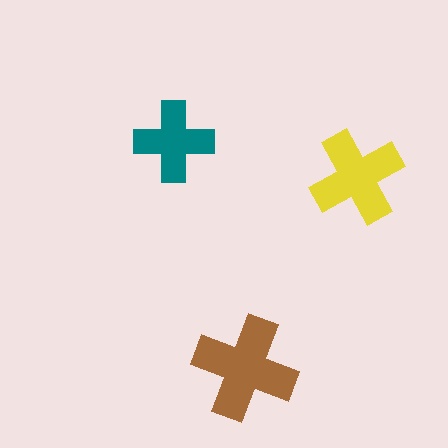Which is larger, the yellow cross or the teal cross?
The yellow one.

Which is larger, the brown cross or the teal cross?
The brown one.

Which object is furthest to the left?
The teal cross is leftmost.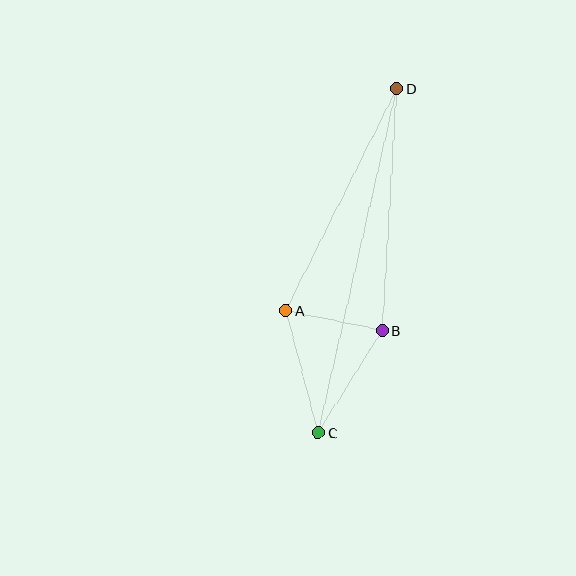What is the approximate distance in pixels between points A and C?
The distance between A and C is approximately 126 pixels.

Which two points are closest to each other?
Points A and B are closest to each other.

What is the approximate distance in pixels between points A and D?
The distance between A and D is approximately 248 pixels.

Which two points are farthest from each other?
Points C and D are farthest from each other.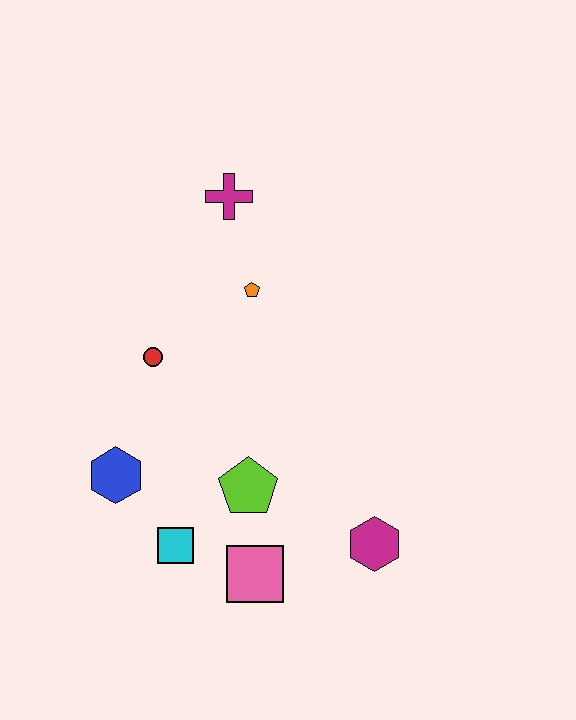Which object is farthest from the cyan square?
The magenta cross is farthest from the cyan square.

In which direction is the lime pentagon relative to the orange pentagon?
The lime pentagon is below the orange pentagon.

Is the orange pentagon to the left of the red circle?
No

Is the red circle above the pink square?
Yes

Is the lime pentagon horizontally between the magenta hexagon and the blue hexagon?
Yes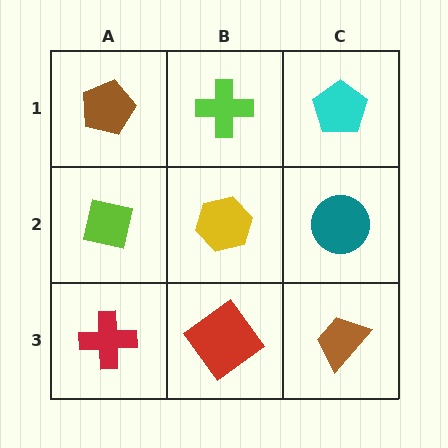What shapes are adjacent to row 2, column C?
A cyan pentagon (row 1, column C), a brown trapezoid (row 3, column C), a yellow hexagon (row 2, column B).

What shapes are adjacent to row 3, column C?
A teal circle (row 2, column C), a red diamond (row 3, column B).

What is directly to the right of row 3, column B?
A brown trapezoid.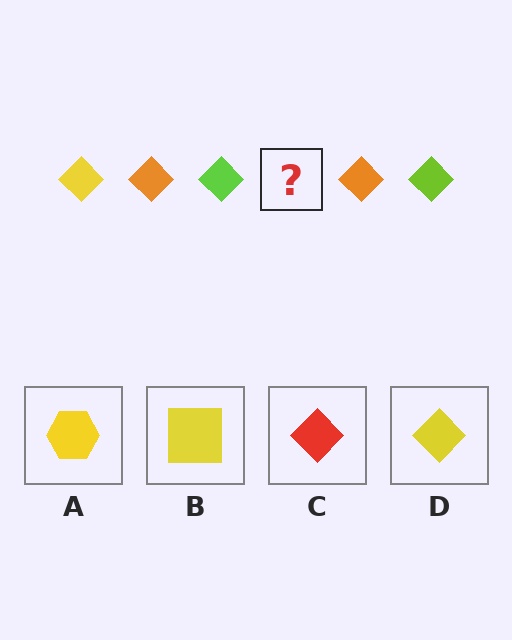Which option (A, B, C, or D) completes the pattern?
D.